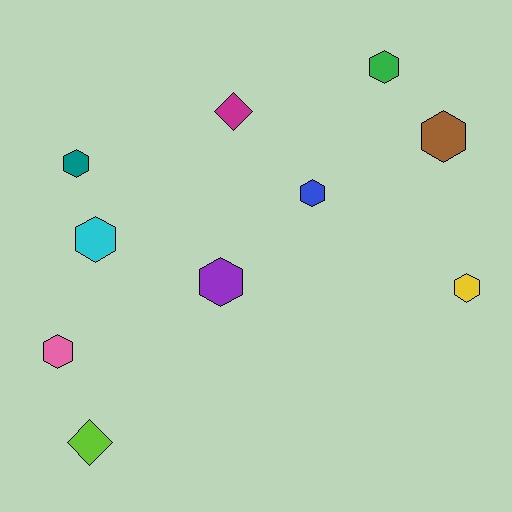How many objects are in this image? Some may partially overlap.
There are 10 objects.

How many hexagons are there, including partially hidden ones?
There are 8 hexagons.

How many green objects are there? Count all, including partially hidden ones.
There is 1 green object.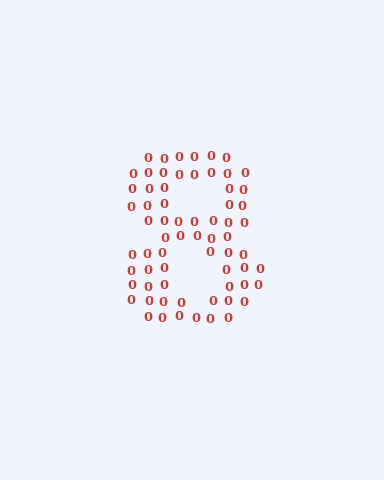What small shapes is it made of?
It is made of small digit 0's.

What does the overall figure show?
The overall figure shows the digit 8.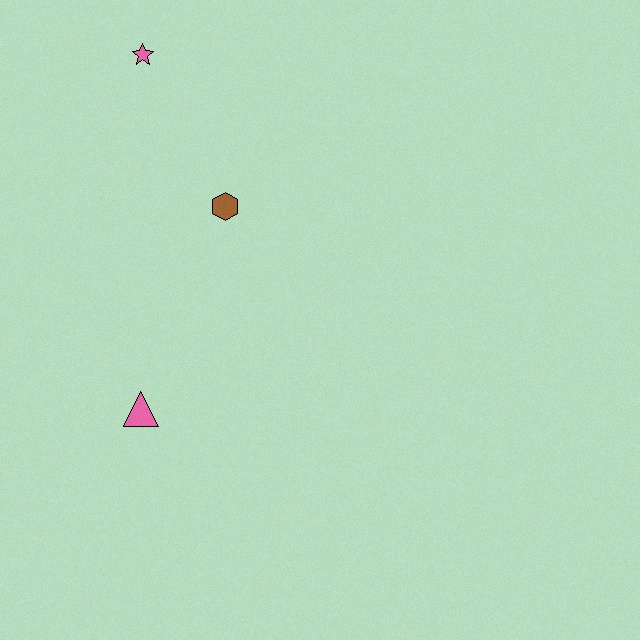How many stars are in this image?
There is 1 star.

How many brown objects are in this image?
There is 1 brown object.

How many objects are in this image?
There are 3 objects.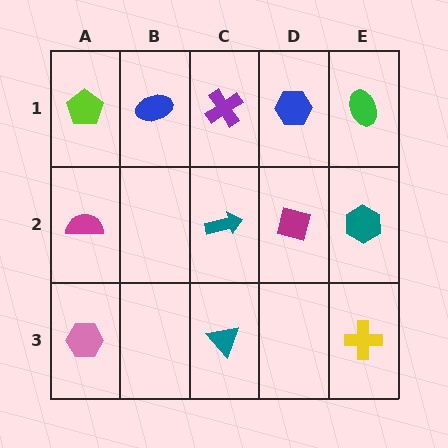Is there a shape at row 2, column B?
No, that cell is empty.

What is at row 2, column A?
A magenta semicircle.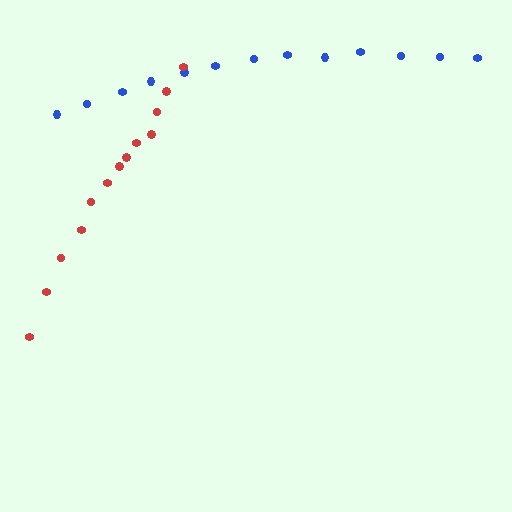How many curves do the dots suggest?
There are 2 distinct paths.